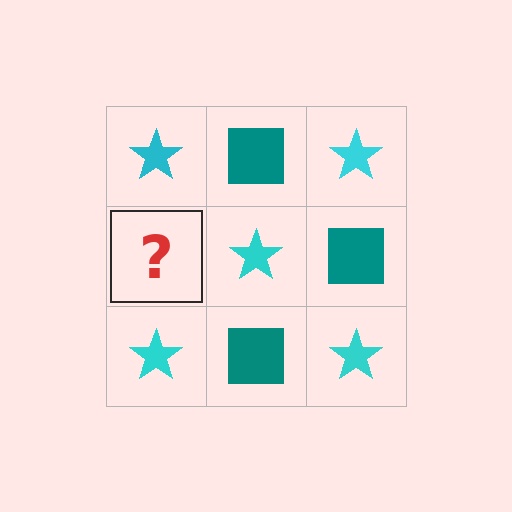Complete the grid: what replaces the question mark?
The question mark should be replaced with a teal square.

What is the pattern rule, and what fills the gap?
The rule is that it alternates cyan star and teal square in a checkerboard pattern. The gap should be filled with a teal square.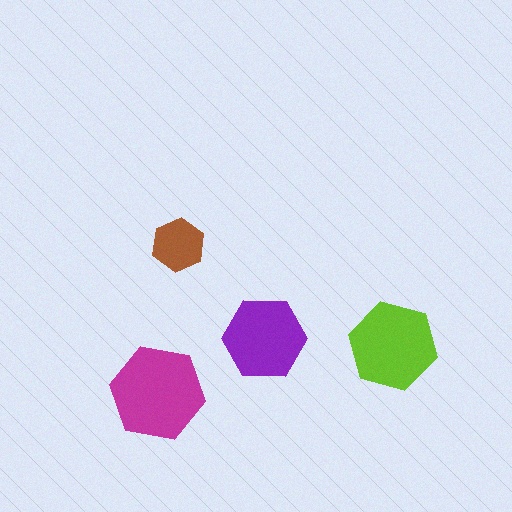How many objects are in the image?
There are 4 objects in the image.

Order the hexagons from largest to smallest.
the magenta one, the lime one, the purple one, the brown one.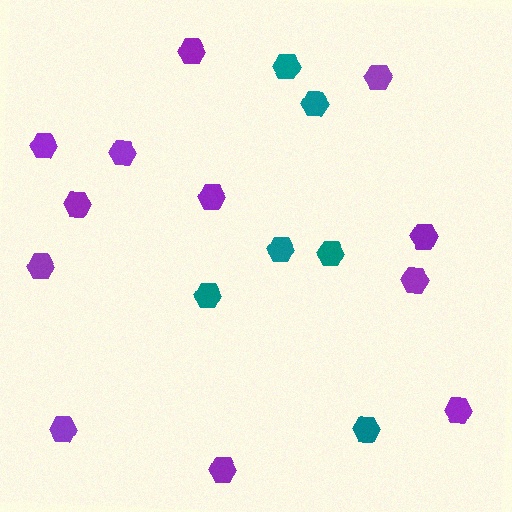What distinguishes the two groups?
There are 2 groups: one group of teal hexagons (6) and one group of purple hexagons (12).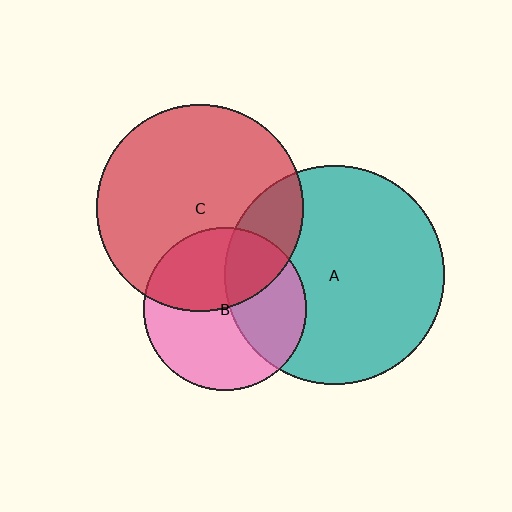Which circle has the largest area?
Circle A (teal).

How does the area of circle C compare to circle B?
Approximately 1.6 times.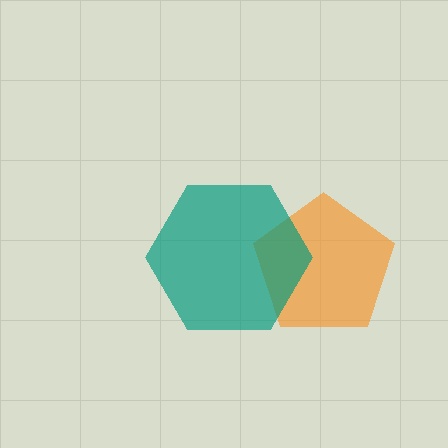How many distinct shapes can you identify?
There are 2 distinct shapes: an orange pentagon, a teal hexagon.